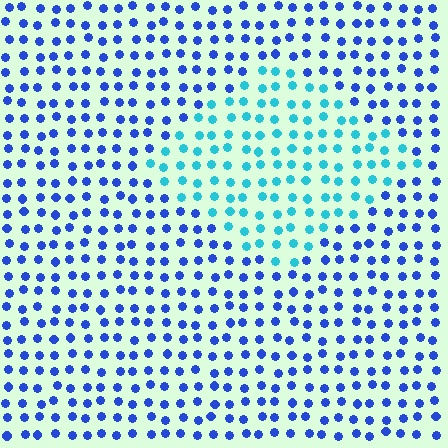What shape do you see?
I see a diamond.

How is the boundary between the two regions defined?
The boundary is defined purely by a slight shift in hue (about 43 degrees). Spacing, size, and orientation are identical on both sides.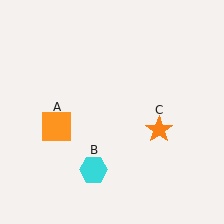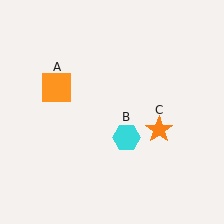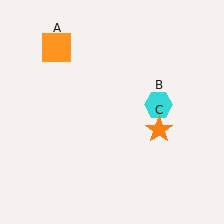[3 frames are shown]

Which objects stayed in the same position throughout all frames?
Orange star (object C) remained stationary.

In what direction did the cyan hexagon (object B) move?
The cyan hexagon (object B) moved up and to the right.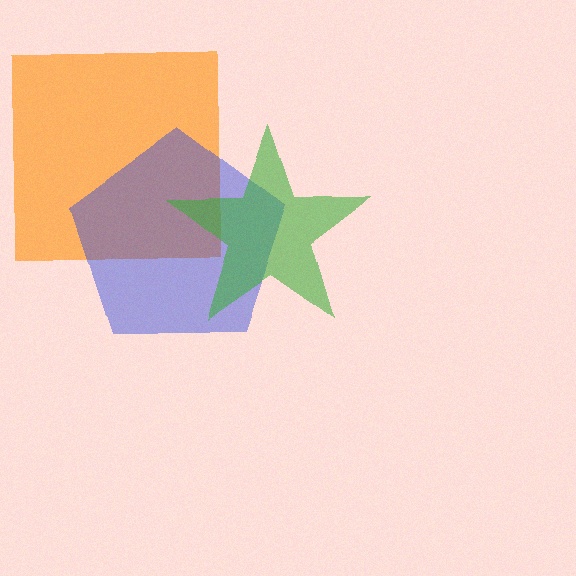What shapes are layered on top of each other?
The layered shapes are: an orange square, a blue pentagon, a green star.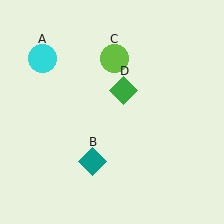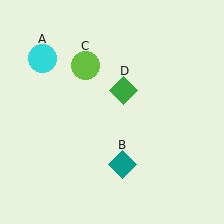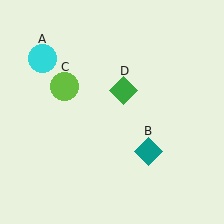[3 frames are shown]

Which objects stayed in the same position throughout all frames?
Cyan circle (object A) and green diamond (object D) remained stationary.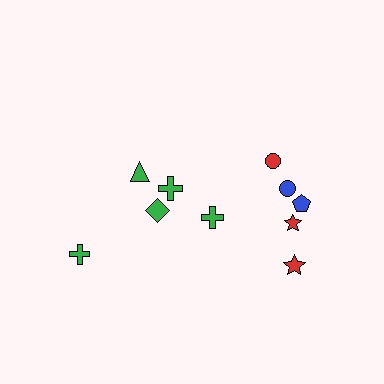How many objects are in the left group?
There are 4 objects.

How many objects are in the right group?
There are 6 objects.